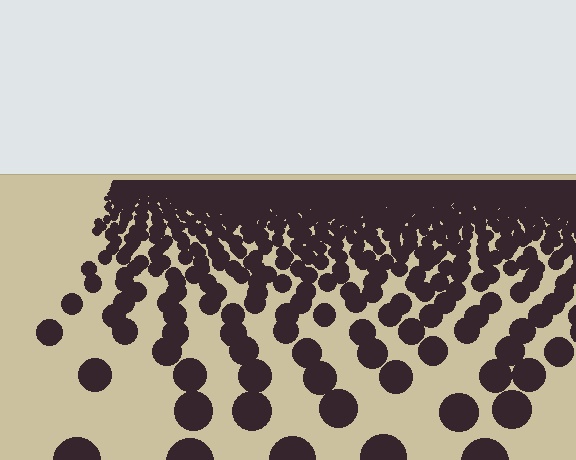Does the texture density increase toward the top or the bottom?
Density increases toward the top.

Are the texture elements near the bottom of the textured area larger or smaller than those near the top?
Larger. Near the bottom, elements are closer to the viewer and appear at a bigger on-screen size.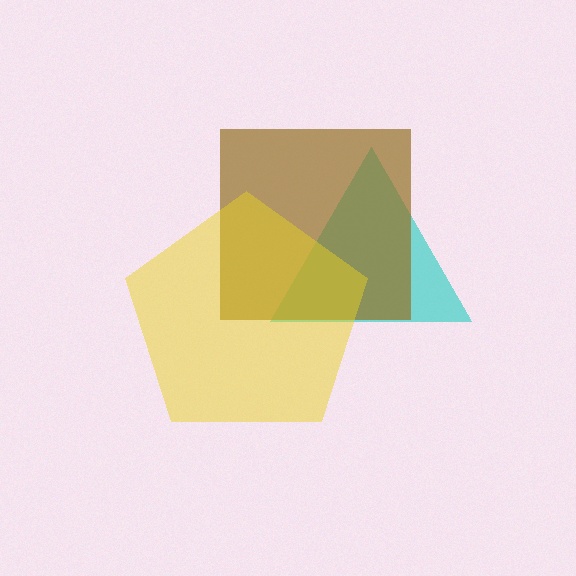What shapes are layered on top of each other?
The layered shapes are: a cyan triangle, a brown square, a yellow pentagon.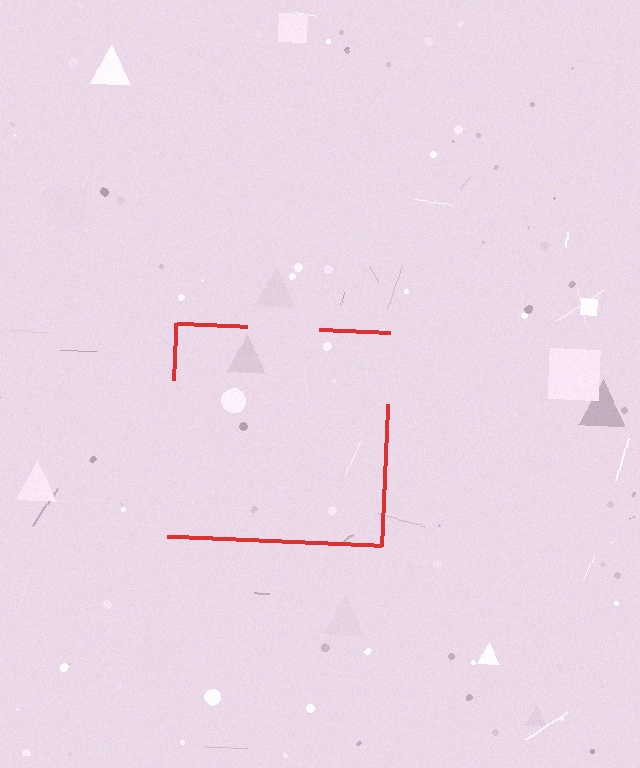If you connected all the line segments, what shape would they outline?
They would outline a square.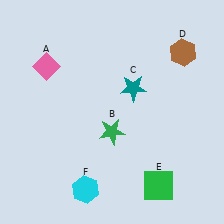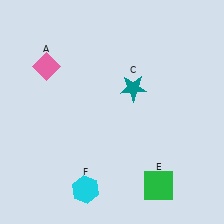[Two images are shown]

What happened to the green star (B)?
The green star (B) was removed in Image 2. It was in the bottom-left area of Image 1.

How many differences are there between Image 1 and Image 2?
There are 2 differences between the two images.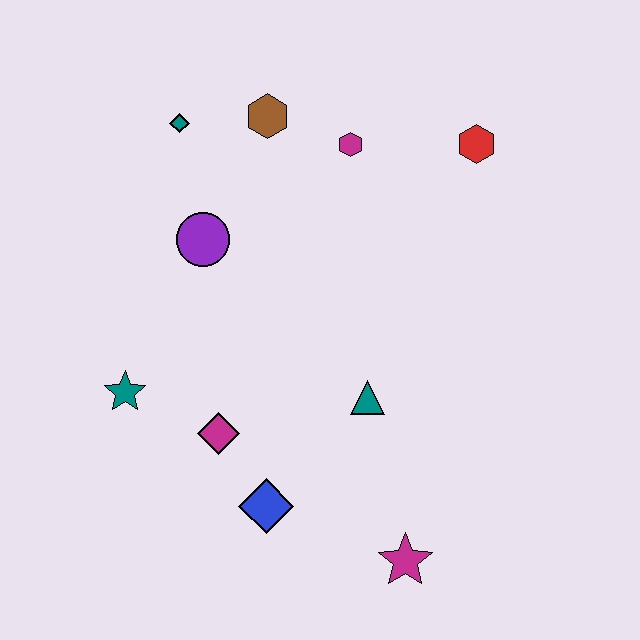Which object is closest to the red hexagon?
The magenta hexagon is closest to the red hexagon.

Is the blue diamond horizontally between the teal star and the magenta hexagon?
Yes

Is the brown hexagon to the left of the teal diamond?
No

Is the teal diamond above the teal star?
Yes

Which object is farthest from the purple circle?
The magenta star is farthest from the purple circle.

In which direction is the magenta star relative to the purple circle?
The magenta star is below the purple circle.